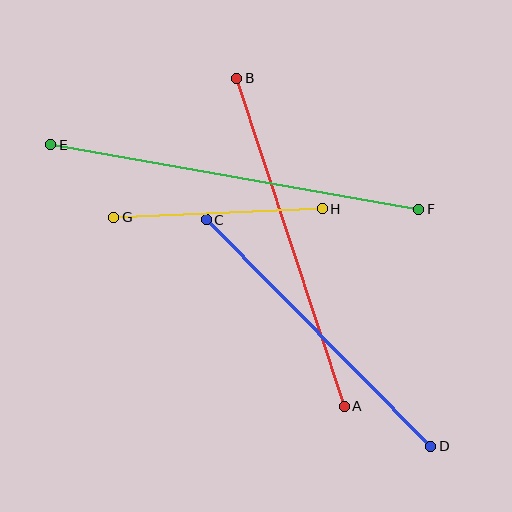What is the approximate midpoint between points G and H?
The midpoint is at approximately (218, 213) pixels.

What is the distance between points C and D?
The distance is approximately 319 pixels.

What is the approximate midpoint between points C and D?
The midpoint is at approximately (319, 333) pixels.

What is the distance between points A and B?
The distance is approximately 345 pixels.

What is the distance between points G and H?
The distance is approximately 209 pixels.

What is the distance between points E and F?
The distance is approximately 374 pixels.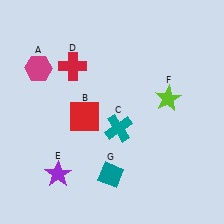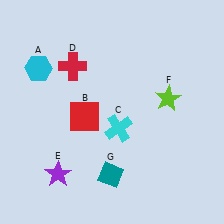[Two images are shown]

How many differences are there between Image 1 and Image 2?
There are 2 differences between the two images.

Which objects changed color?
A changed from magenta to cyan. C changed from teal to cyan.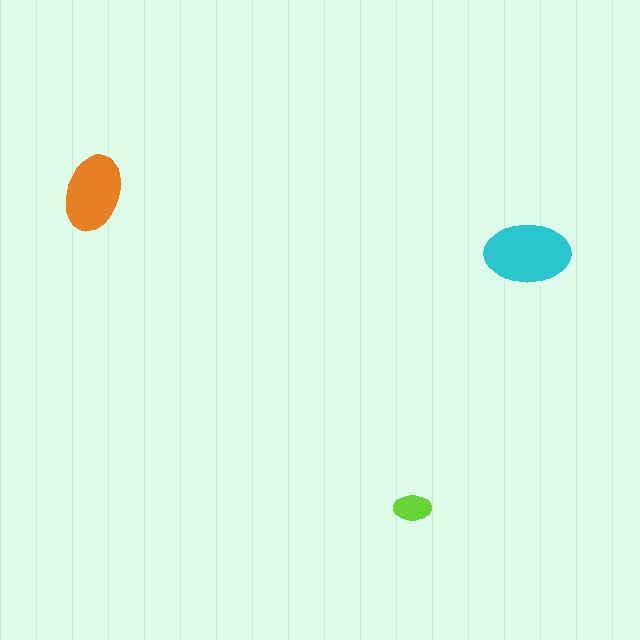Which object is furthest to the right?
The cyan ellipse is rightmost.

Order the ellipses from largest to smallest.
the cyan one, the orange one, the lime one.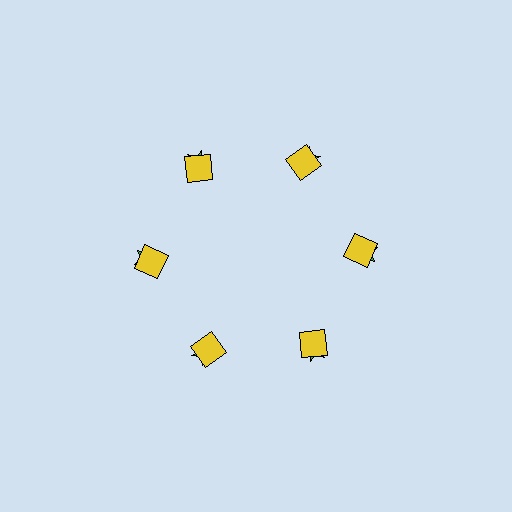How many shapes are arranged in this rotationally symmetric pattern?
There are 12 shapes, arranged in 6 groups of 2.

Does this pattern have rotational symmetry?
Yes, this pattern has 6-fold rotational symmetry. It looks the same after rotating 60 degrees around the center.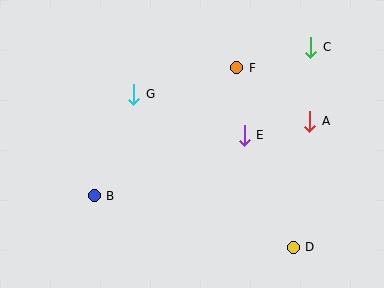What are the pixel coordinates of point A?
Point A is at (309, 121).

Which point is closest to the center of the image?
Point E at (244, 135) is closest to the center.